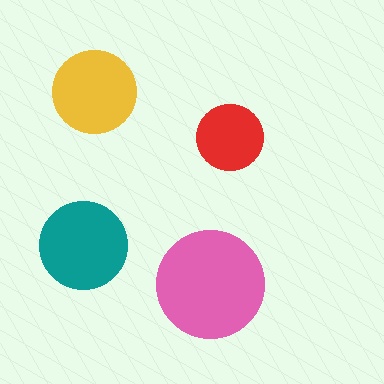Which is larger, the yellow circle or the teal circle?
The teal one.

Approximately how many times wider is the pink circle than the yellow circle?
About 1.5 times wider.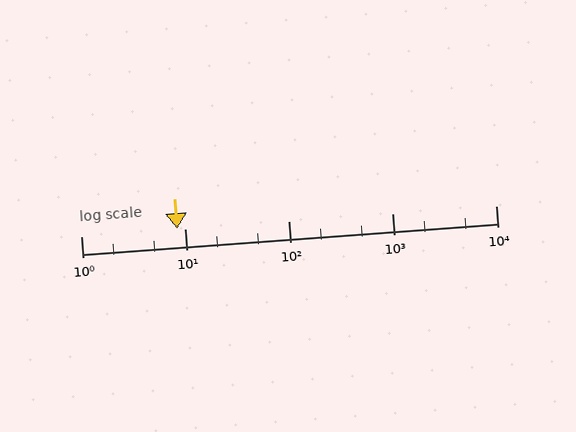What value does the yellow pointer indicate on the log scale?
The pointer indicates approximately 8.4.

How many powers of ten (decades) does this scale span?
The scale spans 4 decades, from 1 to 10000.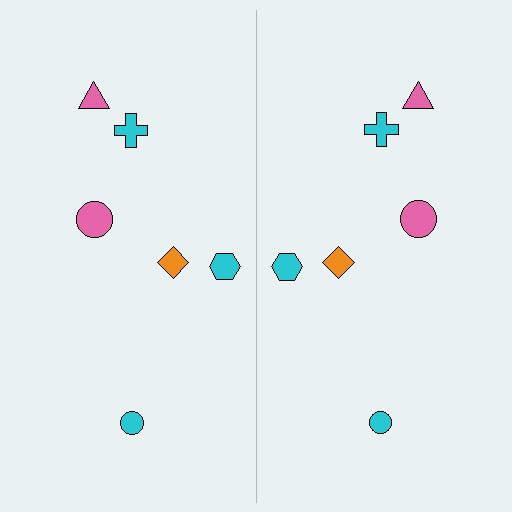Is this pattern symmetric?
Yes, this pattern has bilateral (reflection) symmetry.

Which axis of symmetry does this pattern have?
The pattern has a vertical axis of symmetry running through the center of the image.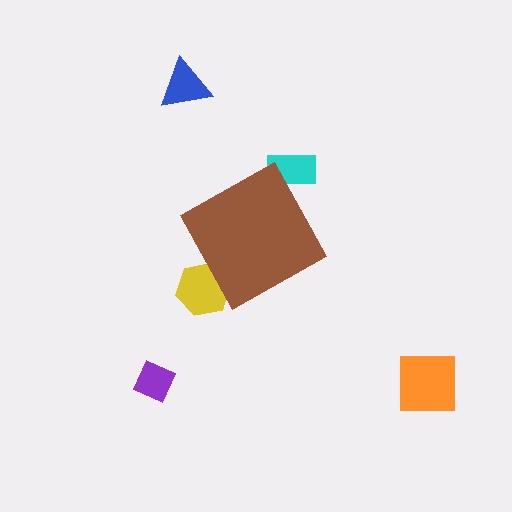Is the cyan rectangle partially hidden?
Yes, the cyan rectangle is partially hidden behind the brown diamond.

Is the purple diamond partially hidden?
No, the purple diamond is fully visible.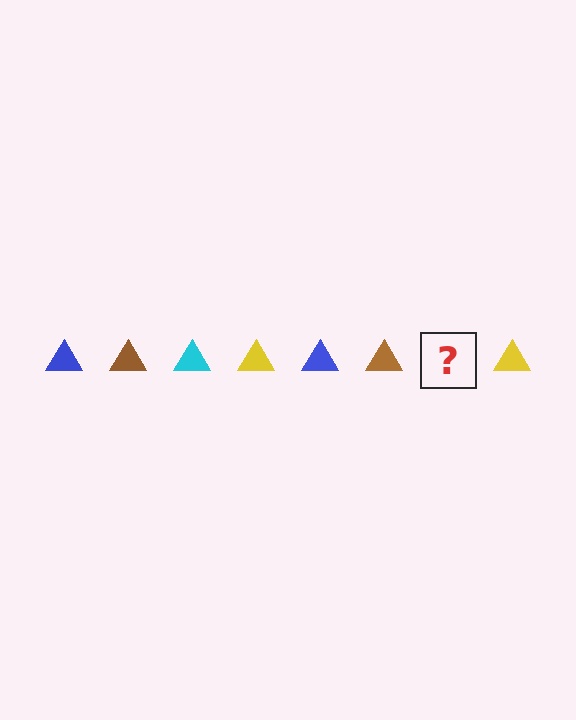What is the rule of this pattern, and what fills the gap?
The rule is that the pattern cycles through blue, brown, cyan, yellow triangles. The gap should be filled with a cyan triangle.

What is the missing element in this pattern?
The missing element is a cyan triangle.